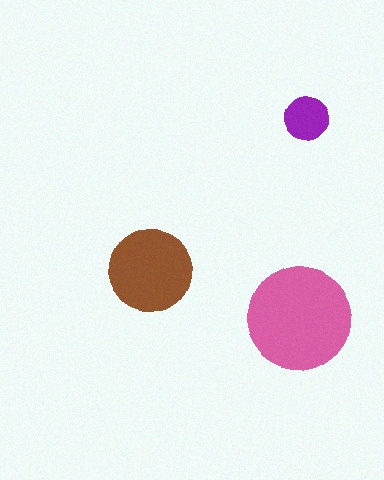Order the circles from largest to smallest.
the pink one, the brown one, the purple one.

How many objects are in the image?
There are 3 objects in the image.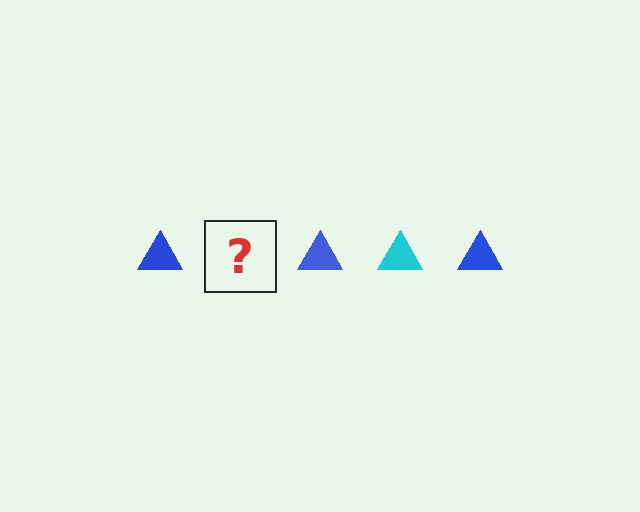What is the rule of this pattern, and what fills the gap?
The rule is that the pattern cycles through blue, cyan triangles. The gap should be filled with a cyan triangle.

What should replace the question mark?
The question mark should be replaced with a cyan triangle.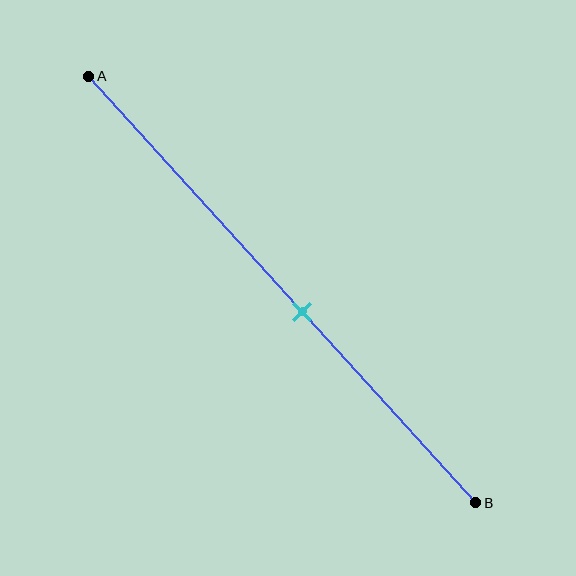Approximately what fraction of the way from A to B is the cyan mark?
The cyan mark is approximately 55% of the way from A to B.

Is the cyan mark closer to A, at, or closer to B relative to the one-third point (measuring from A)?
The cyan mark is closer to point B than the one-third point of segment AB.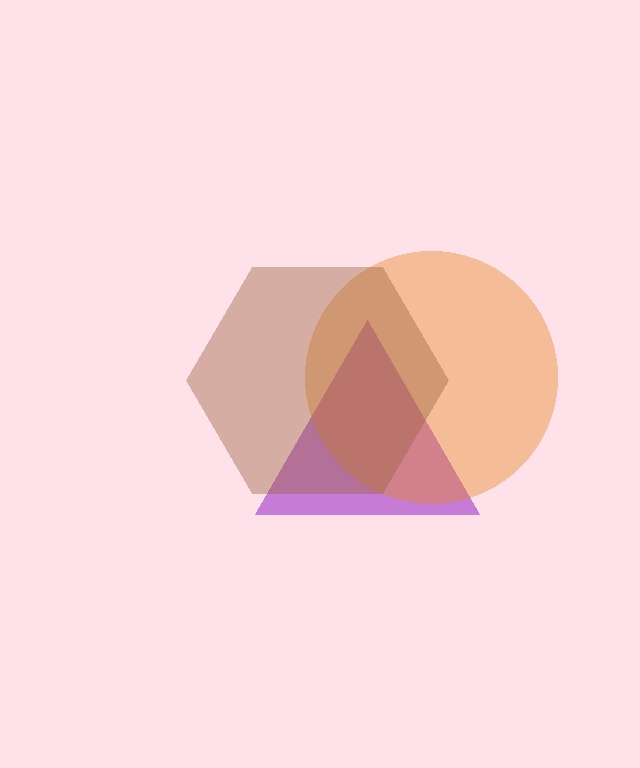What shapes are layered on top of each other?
The layered shapes are: a purple triangle, an orange circle, a brown hexagon.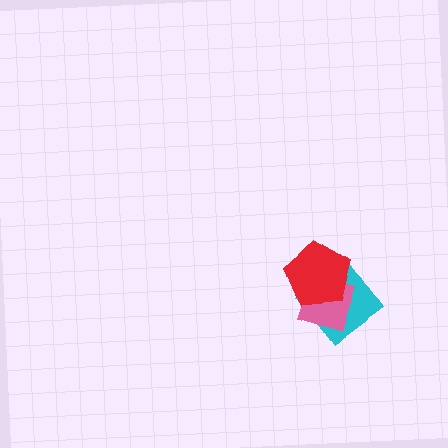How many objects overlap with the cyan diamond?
2 objects overlap with the cyan diamond.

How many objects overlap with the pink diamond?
2 objects overlap with the pink diamond.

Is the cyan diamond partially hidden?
Yes, it is partially covered by another shape.